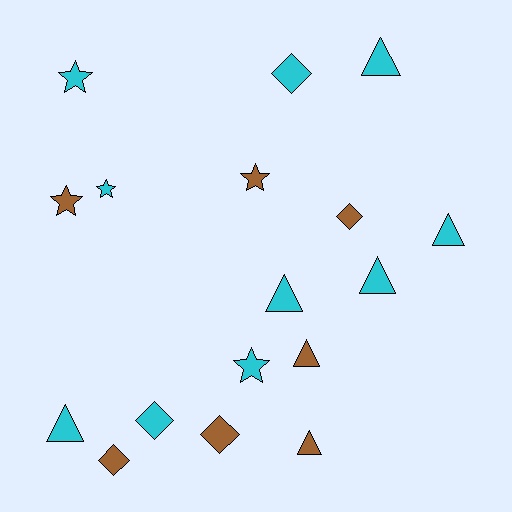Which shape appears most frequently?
Triangle, with 7 objects.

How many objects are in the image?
There are 17 objects.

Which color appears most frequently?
Cyan, with 10 objects.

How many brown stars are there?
There are 2 brown stars.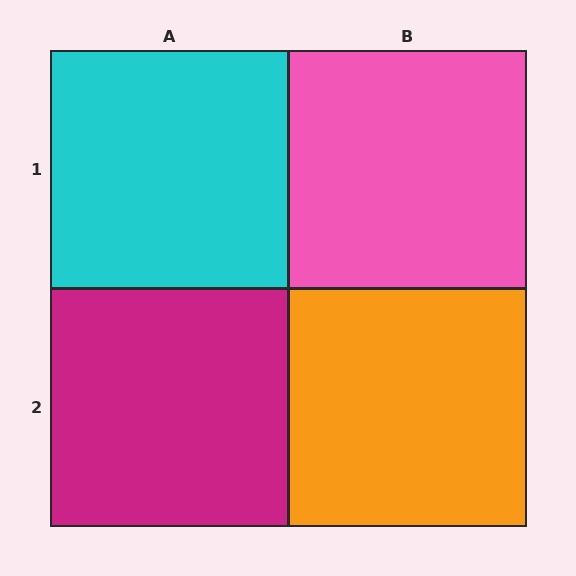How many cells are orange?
1 cell is orange.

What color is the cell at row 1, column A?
Cyan.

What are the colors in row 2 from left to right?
Magenta, orange.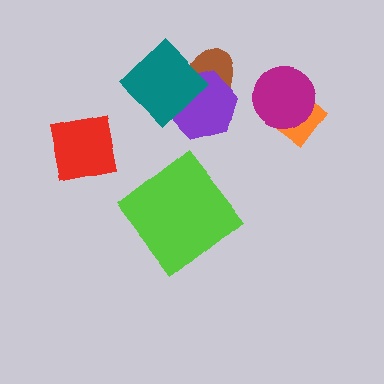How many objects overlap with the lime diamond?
0 objects overlap with the lime diamond.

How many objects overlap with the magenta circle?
1 object overlaps with the magenta circle.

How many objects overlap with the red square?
0 objects overlap with the red square.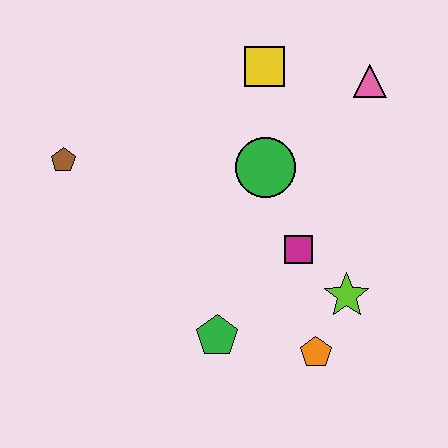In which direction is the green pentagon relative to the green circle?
The green pentagon is below the green circle.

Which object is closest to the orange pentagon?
The lime star is closest to the orange pentagon.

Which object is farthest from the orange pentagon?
The brown pentagon is farthest from the orange pentagon.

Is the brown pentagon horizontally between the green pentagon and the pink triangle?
No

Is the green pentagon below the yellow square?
Yes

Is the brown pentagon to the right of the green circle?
No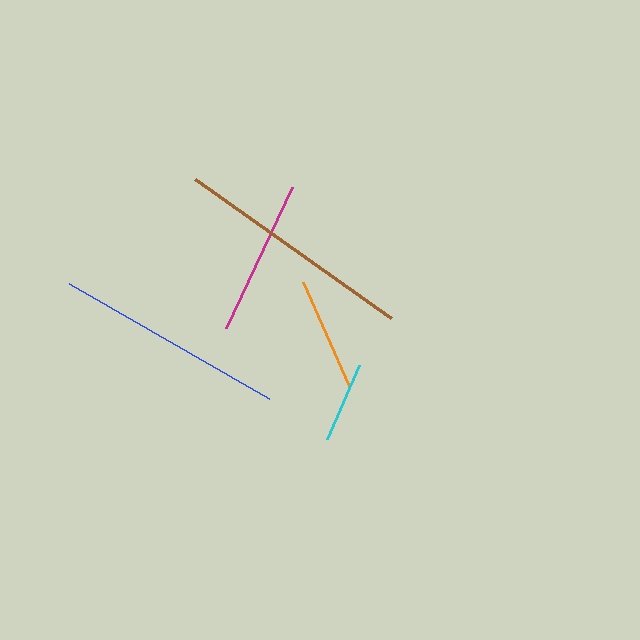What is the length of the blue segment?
The blue segment is approximately 230 pixels long.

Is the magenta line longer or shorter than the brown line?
The brown line is longer than the magenta line.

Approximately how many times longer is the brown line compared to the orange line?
The brown line is approximately 2.1 times the length of the orange line.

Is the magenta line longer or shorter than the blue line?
The blue line is longer than the magenta line.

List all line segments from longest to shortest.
From longest to shortest: brown, blue, magenta, orange, cyan.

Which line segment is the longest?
The brown line is the longest at approximately 240 pixels.